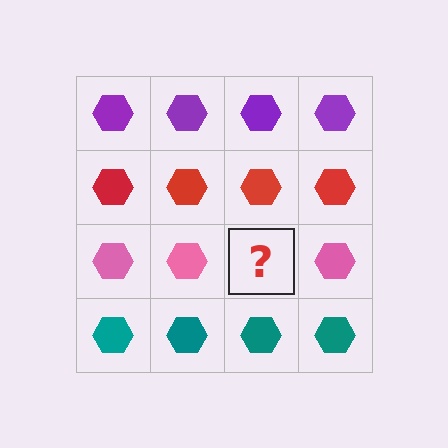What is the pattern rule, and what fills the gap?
The rule is that each row has a consistent color. The gap should be filled with a pink hexagon.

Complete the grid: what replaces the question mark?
The question mark should be replaced with a pink hexagon.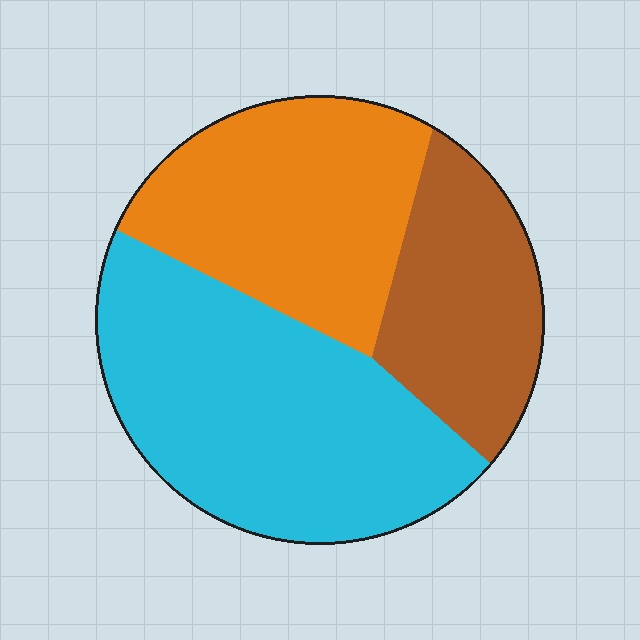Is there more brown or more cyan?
Cyan.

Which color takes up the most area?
Cyan, at roughly 45%.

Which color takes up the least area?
Brown, at roughly 25%.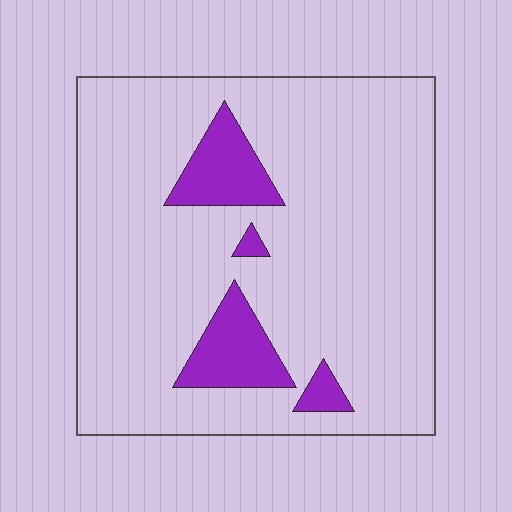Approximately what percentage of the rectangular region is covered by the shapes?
Approximately 10%.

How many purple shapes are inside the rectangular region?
4.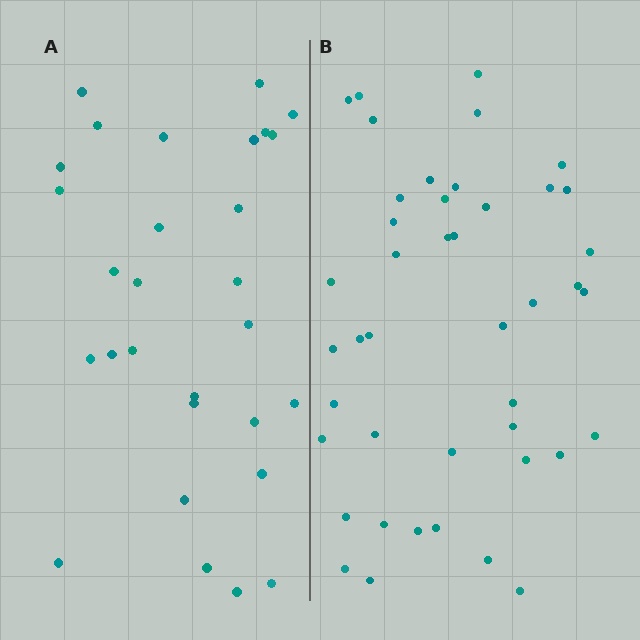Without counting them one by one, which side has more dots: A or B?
Region B (the right region) has more dots.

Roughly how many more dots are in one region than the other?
Region B has approximately 15 more dots than region A.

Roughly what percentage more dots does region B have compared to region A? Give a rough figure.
About 50% more.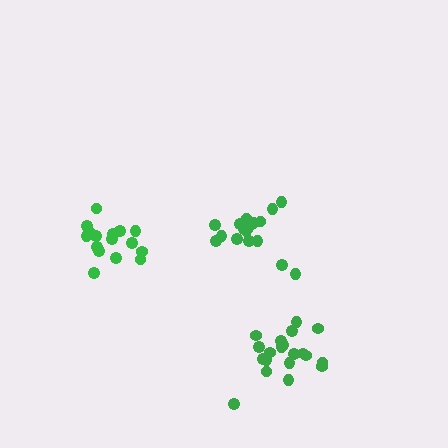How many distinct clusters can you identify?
There are 3 distinct clusters.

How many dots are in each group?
Group 1: 16 dots, Group 2: 17 dots, Group 3: 20 dots (53 total).